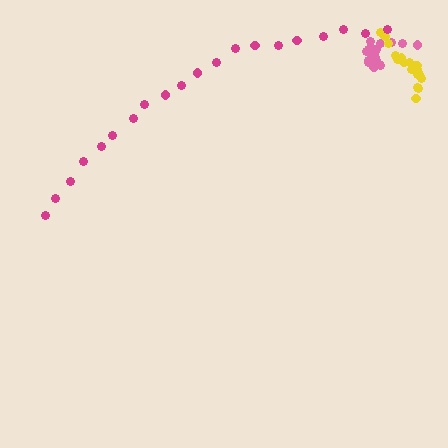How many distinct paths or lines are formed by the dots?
There are 3 distinct paths.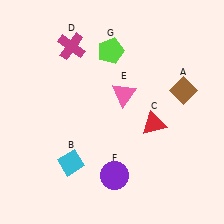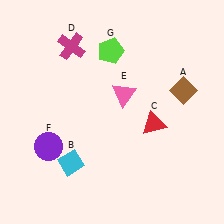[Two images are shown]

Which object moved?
The purple circle (F) moved left.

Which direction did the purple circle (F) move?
The purple circle (F) moved left.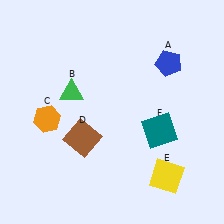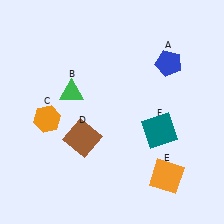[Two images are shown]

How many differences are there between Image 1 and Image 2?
There is 1 difference between the two images.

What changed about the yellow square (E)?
In Image 1, E is yellow. In Image 2, it changed to orange.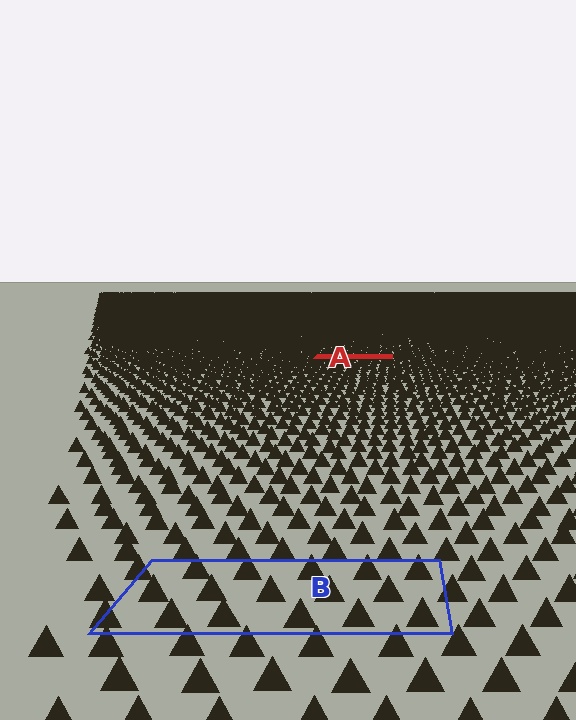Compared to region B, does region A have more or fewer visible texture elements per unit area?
Region A has more texture elements per unit area — they are packed more densely because it is farther away.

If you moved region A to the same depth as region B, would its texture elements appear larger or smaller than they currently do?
They would appear larger. At a closer depth, the same texture elements are projected at a bigger on-screen size.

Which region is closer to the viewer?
Region B is closer. The texture elements there are larger and more spread out.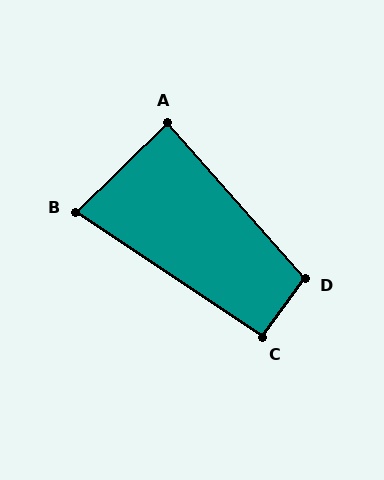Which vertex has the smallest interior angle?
B, at approximately 78 degrees.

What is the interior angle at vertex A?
Approximately 87 degrees (approximately right).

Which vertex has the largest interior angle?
D, at approximately 102 degrees.